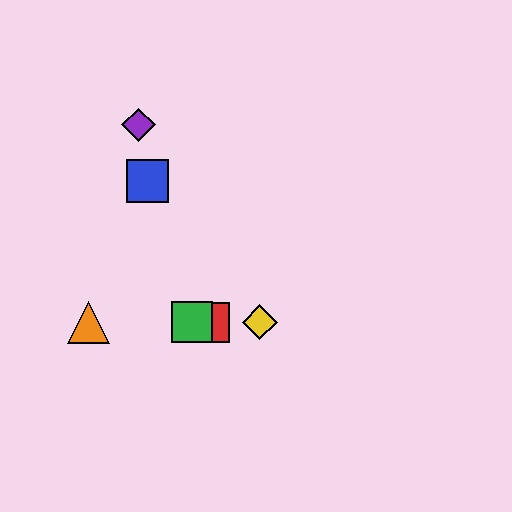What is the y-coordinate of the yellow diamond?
The yellow diamond is at y≈322.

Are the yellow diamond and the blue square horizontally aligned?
No, the yellow diamond is at y≈322 and the blue square is at y≈181.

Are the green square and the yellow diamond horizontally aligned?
Yes, both are at y≈322.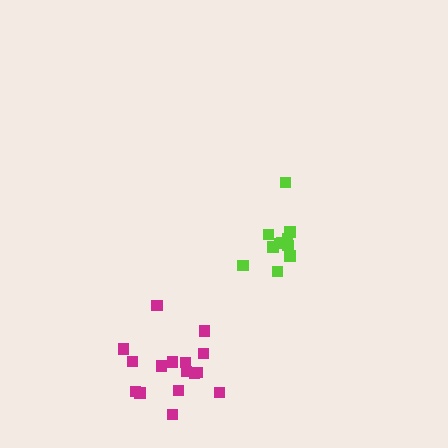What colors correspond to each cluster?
The clusters are colored: magenta, lime.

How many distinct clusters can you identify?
There are 2 distinct clusters.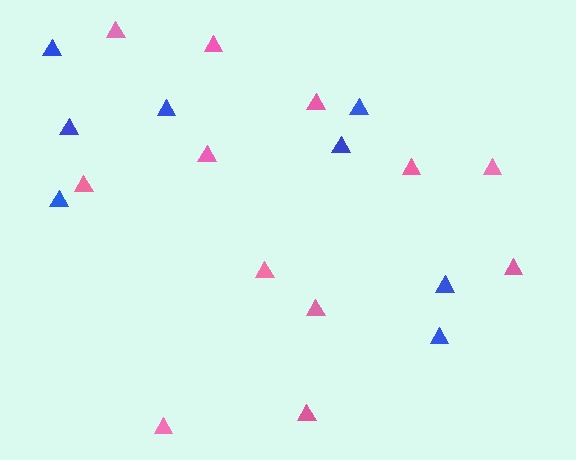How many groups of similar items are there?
There are 2 groups: one group of pink triangles (12) and one group of blue triangles (8).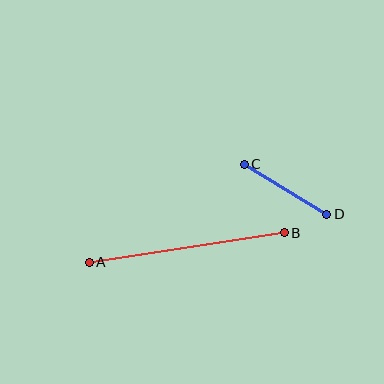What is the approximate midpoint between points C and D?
The midpoint is at approximately (286, 189) pixels.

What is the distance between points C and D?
The distance is approximately 96 pixels.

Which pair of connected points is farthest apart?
Points A and B are farthest apart.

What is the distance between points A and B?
The distance is approximately 197 pixels.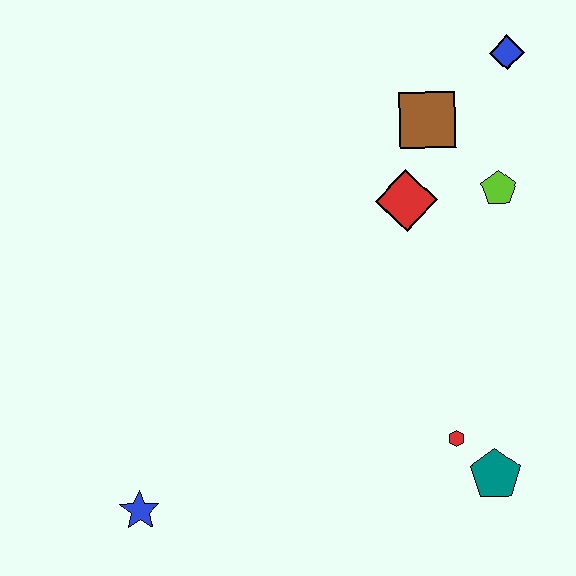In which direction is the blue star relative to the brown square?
The blue star is below the brown square.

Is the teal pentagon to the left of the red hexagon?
No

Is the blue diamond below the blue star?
No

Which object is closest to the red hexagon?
The teal pentagon is closest to the red hexagon.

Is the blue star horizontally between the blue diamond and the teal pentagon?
No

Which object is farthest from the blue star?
The blue diamond is farthest from the blue star.